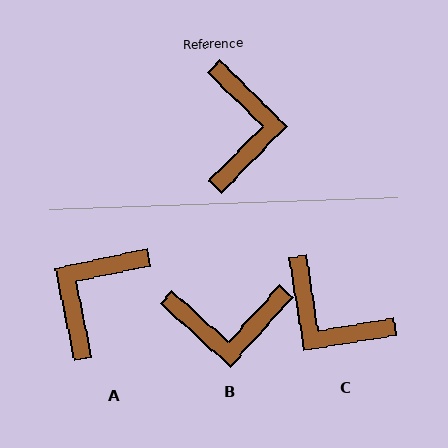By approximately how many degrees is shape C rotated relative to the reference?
Approximately 126 degrees clockwise.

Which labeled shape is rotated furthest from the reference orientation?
A, about 147 degrees away.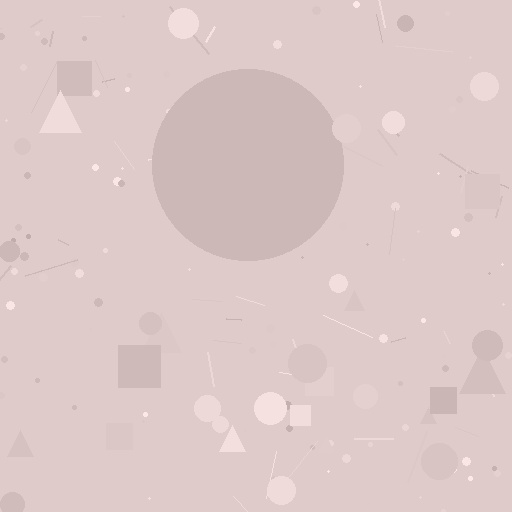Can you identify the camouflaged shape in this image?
The camouflaged shape is a circle.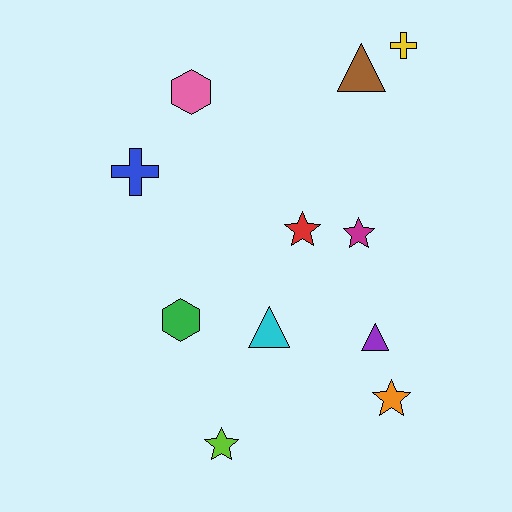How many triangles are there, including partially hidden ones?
There are 3 triangles.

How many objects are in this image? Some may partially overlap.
There are 11 objects.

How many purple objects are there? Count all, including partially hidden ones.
There is 1 purple object.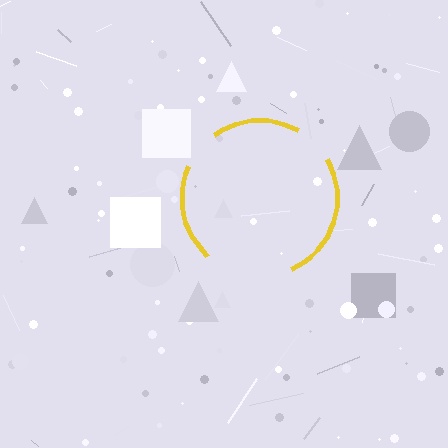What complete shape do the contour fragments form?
The contour fragments form a circle.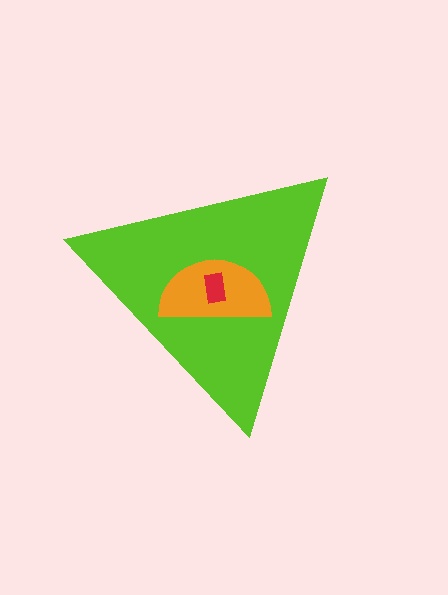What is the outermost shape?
The lime triangle.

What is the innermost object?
The red rectangle.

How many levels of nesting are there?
3.